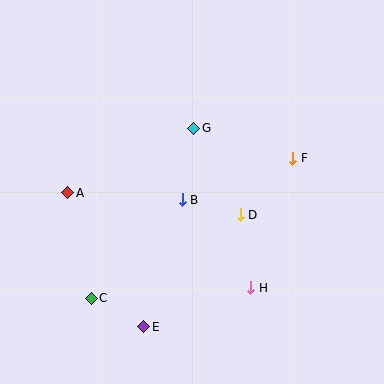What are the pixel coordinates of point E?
Point E is at (144, 327).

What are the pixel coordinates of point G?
Point G is at (194, 128).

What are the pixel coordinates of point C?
Point C is at (91, 298).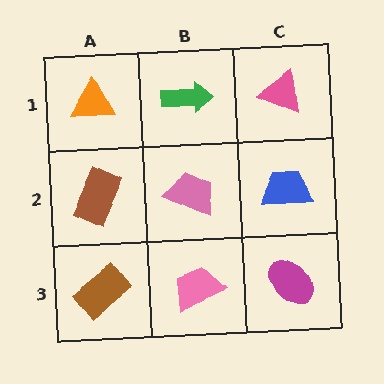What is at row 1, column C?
A pink triangle.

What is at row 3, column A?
A brown rectangle.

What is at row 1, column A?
An orange triangle.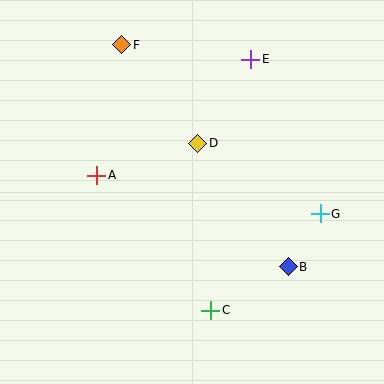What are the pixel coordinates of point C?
Point C is at (211, 310).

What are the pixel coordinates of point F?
Point F is at (122, 45).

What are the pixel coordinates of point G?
Point G is at (320, 214).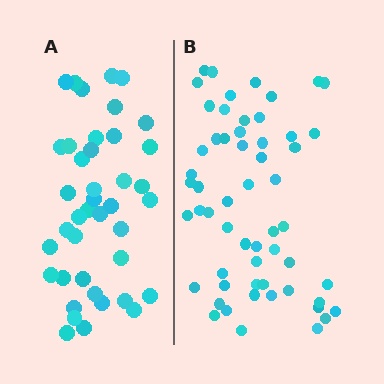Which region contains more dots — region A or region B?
Region B (the right region) has more dots.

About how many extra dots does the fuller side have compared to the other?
Region B has approximately 15 more dots than region A.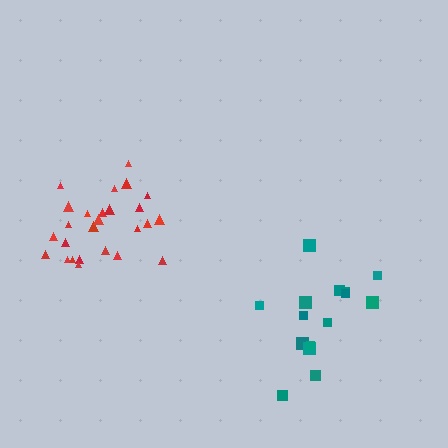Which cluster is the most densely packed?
Red.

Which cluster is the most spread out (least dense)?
Teal.